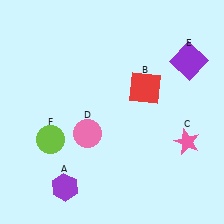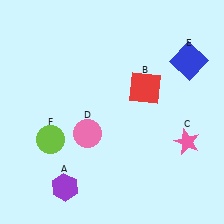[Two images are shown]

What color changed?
The square (E) changed from purple in Image 1 to blue in Image 2.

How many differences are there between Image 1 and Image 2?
There is 1 difference between the two images.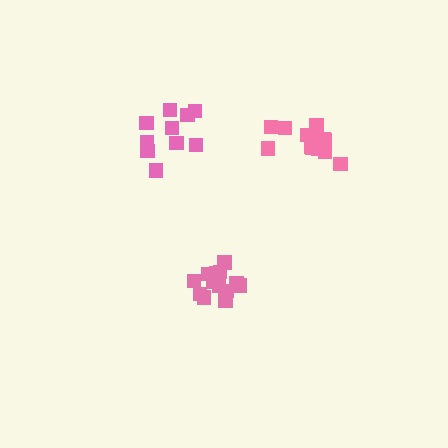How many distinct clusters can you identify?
There are 3 distinct clusters.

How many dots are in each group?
Group 1: 13 dots, Group 2: 10 dots, Group 3: 13 dots (36 total).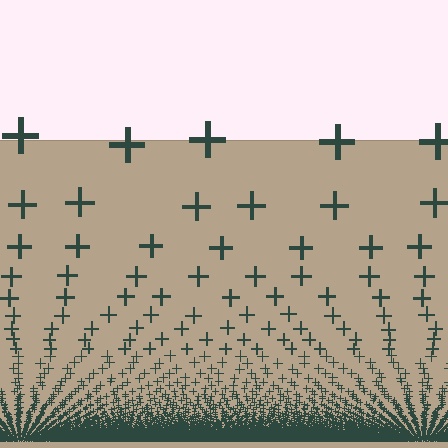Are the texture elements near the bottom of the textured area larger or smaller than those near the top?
Smaller. The gradient is inverted — elements near the bottom are smaller and denser.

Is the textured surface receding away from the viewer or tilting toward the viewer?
The surface appears to tilt toward the viewer. Texture elements get larger and sparser toward the top.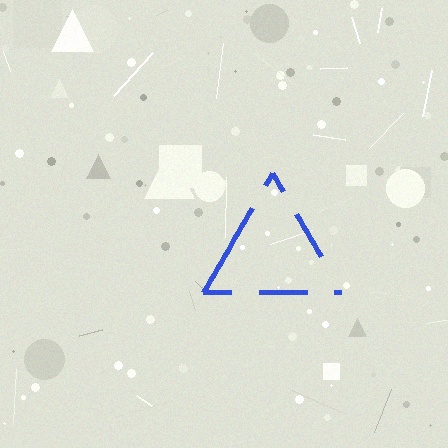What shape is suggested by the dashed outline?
The dashed outline suggests a triangle.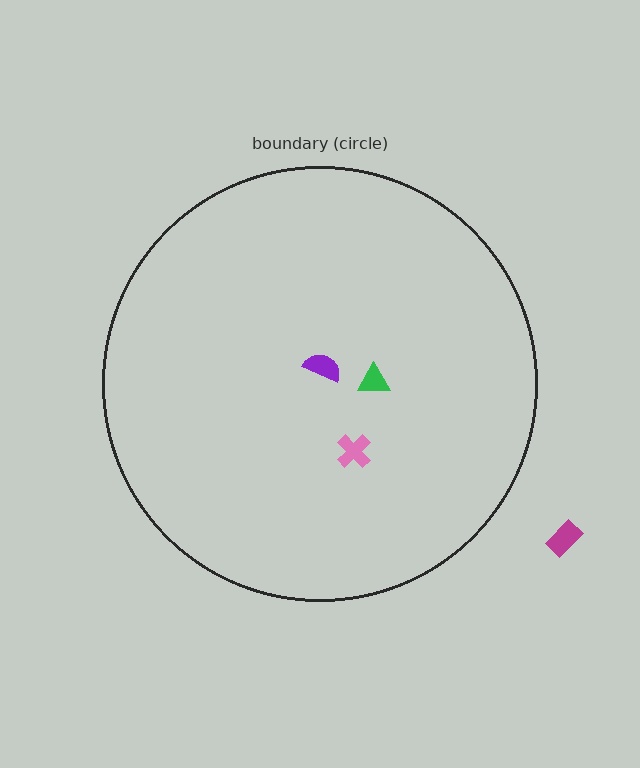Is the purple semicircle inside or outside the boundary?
Inside.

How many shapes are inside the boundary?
3 inside, 1 outside.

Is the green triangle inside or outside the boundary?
Inside.